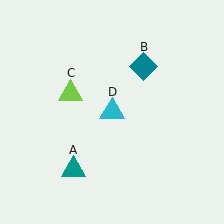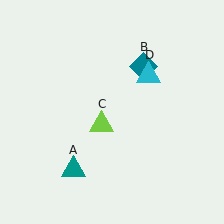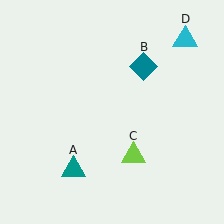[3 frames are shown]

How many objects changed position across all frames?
2 objects changed position: lime triangle (object C), cyan triangle (object D).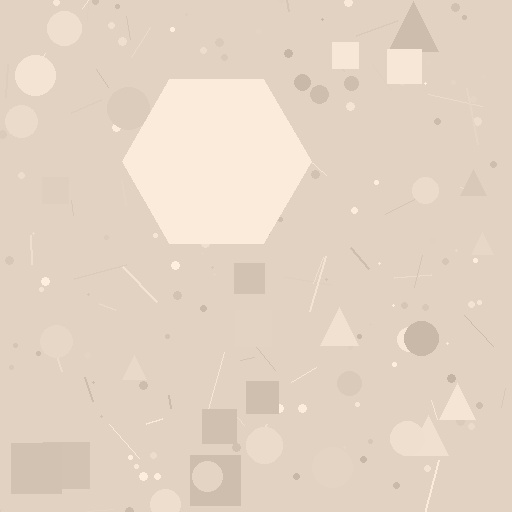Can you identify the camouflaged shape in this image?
The camouflaged shape is a hexagon.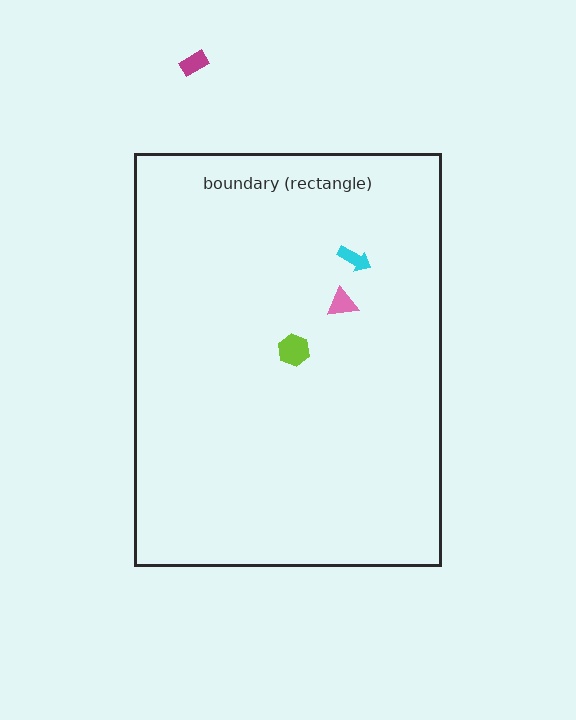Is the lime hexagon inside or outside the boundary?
Inside.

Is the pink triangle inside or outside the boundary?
Inside.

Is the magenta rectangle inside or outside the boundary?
Outside.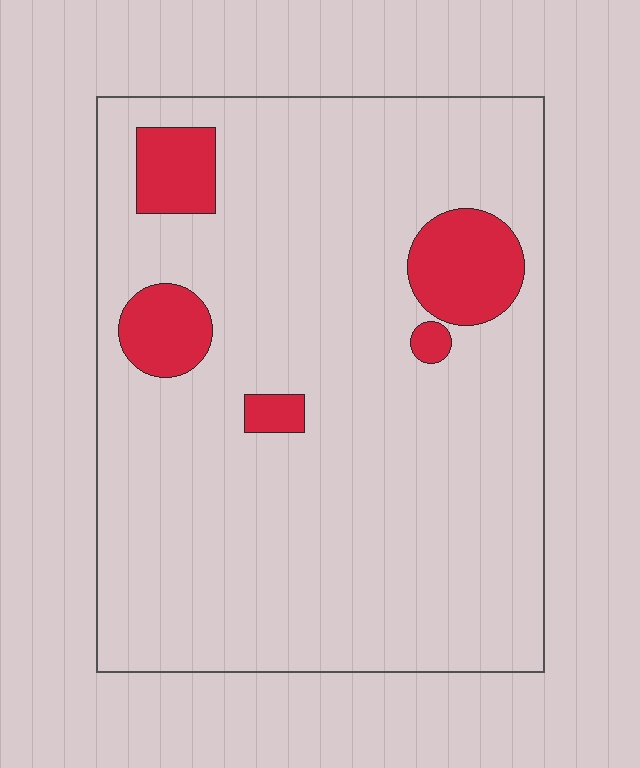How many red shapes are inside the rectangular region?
5.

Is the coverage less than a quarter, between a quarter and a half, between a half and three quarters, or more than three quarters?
Less than a quarter.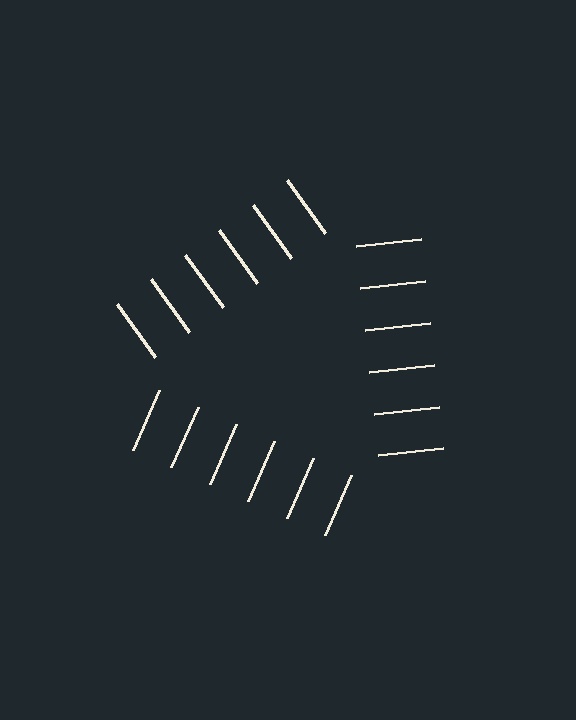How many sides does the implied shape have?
3 sides — the line-ends trace a triangle.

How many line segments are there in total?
18 — 6 along each of the 3 edges.